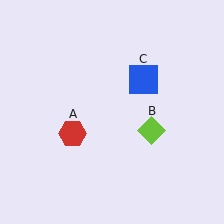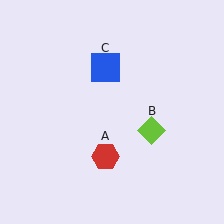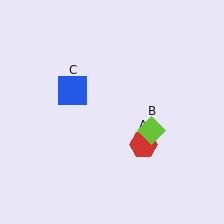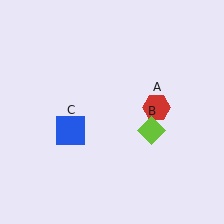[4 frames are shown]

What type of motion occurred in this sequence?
The red hexagon (object A), blue square (object C) rotated counterclockwise around the center of the scene.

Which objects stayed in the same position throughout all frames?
Lime diamond (object B) remained stationary.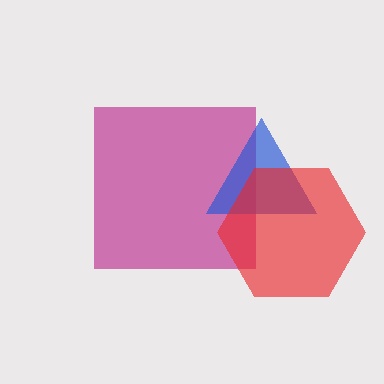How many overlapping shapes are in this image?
There are 3 overlapping shapes in the image.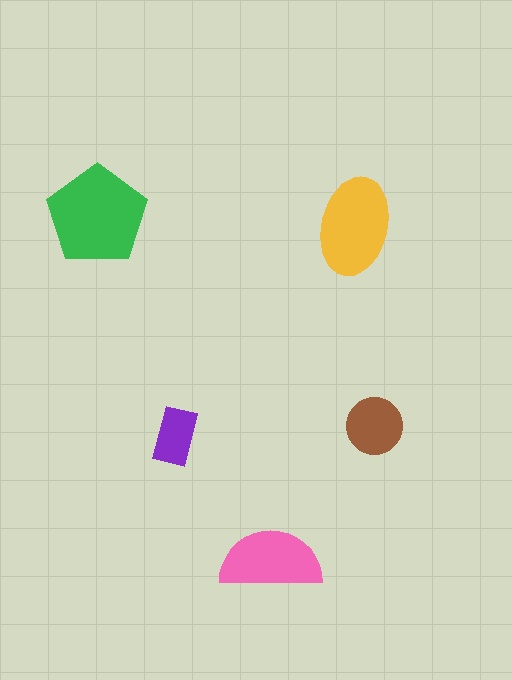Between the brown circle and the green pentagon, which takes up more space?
The green pentagon.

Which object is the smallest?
The purple rectangle.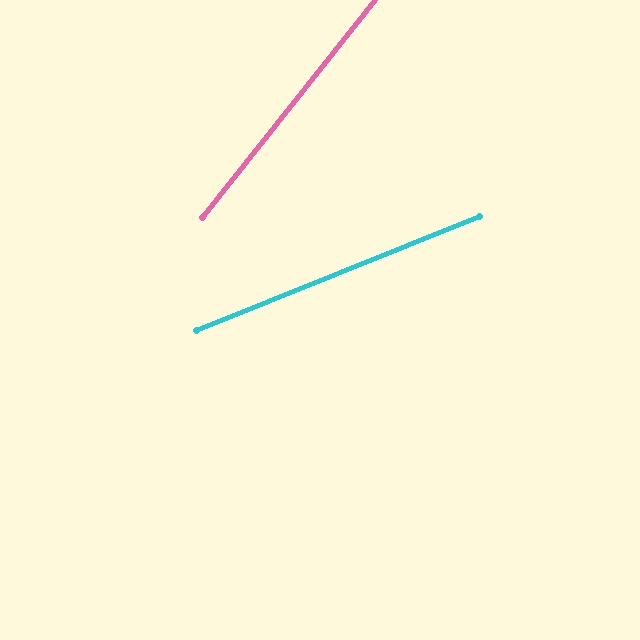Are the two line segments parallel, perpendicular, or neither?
Neither parallel nor perpendicular — they differ by about 30°.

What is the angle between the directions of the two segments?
Approximately 30 degrees.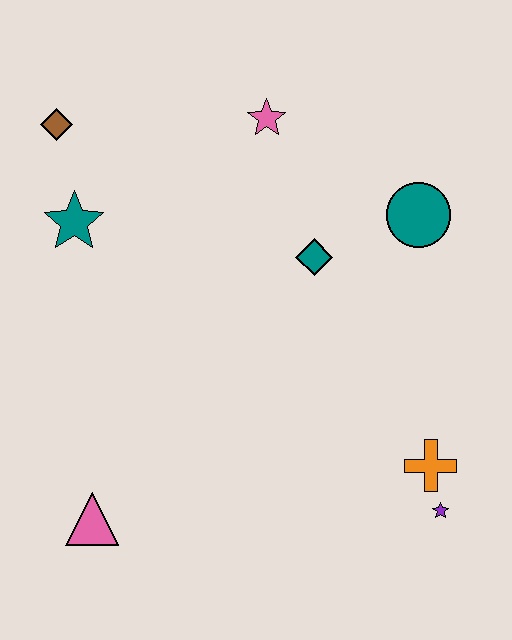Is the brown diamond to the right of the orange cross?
No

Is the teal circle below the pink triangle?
No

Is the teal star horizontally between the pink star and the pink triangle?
No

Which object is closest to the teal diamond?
The teal circle is closest to the teal diamond.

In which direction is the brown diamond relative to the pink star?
The brown diamond is to the left of the pink star.